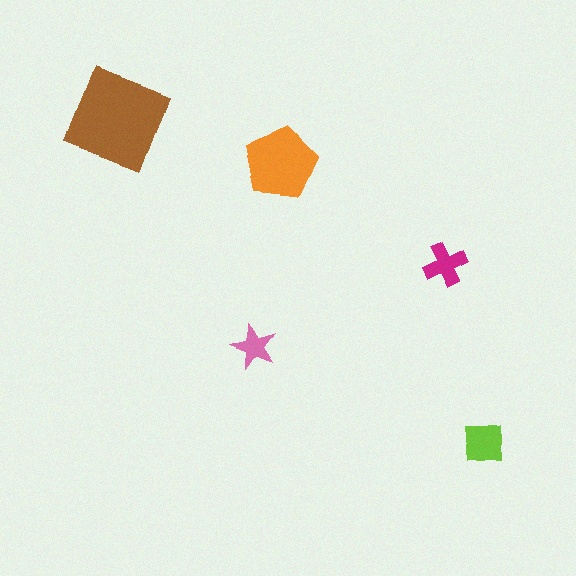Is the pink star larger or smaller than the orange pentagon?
Smaller.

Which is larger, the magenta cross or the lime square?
The lime square.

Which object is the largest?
The brown square.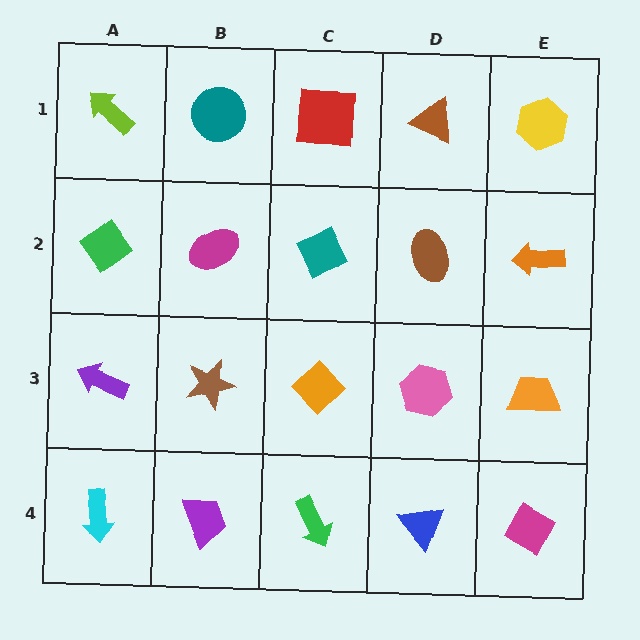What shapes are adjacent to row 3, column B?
A magenta ellipse (row 2, column B), a purple trapezoid (row 4, column B), a purple arrow (row 3, column A), an orange diamond (row 3, column C).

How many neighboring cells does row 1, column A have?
2.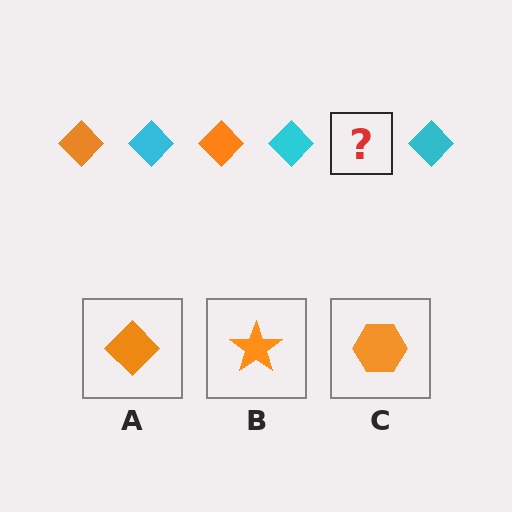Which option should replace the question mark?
Option A.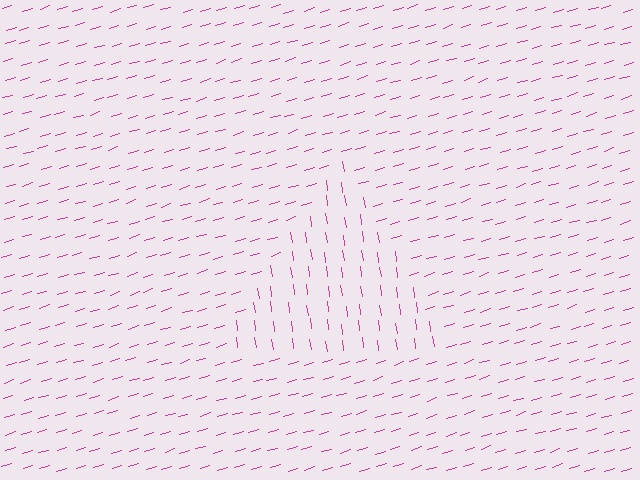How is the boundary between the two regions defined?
The boundary is defined purely by a change in line orientation (approximately 81 degrees difference). All lines are the same color and thickness.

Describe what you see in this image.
The image is filled with small magenta line segments. A triangle region in the image has lines oriented differently from the surrounding lines, creating a visible texture boundary.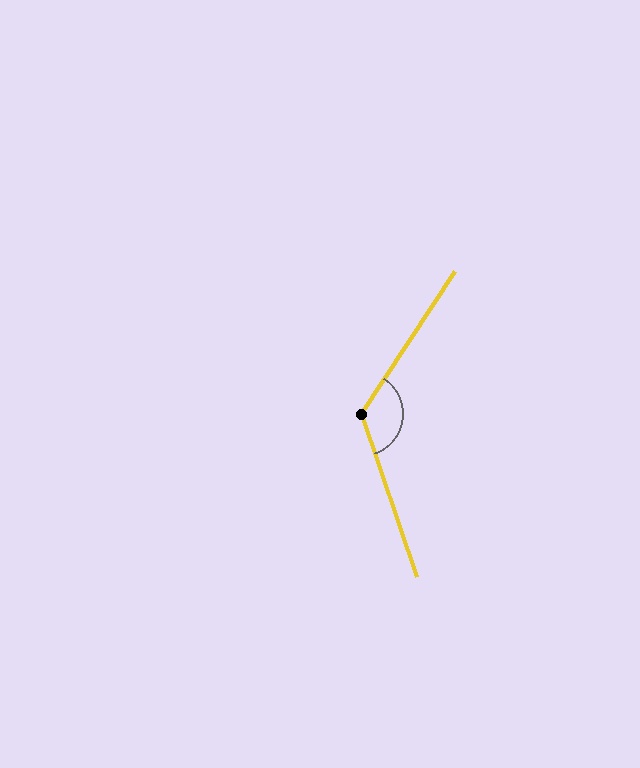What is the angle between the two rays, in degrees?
Approximately 128 degrees.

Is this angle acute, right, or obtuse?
It is obtuse.